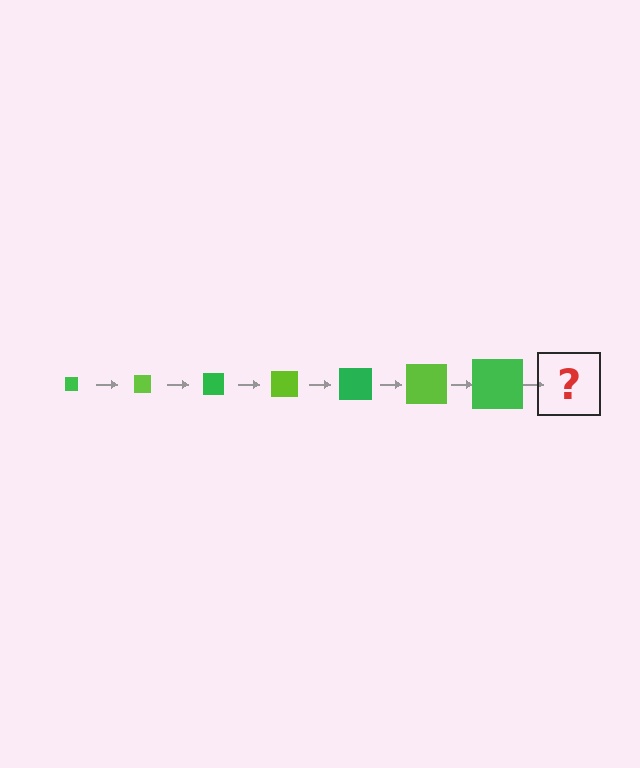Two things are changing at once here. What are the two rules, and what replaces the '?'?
The two rules are that the square grows larger each step and the color cycles through green and lime. The '?' should be a lime square, larger than the previous one.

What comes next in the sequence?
The next element should be a lime square, larger than the previous one.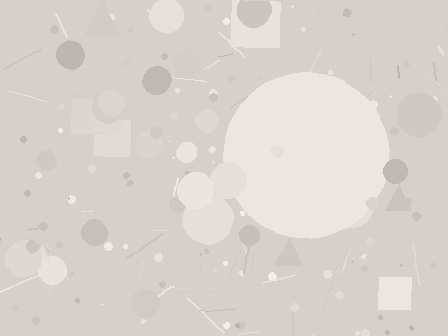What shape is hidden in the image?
A circle is hidden in the image.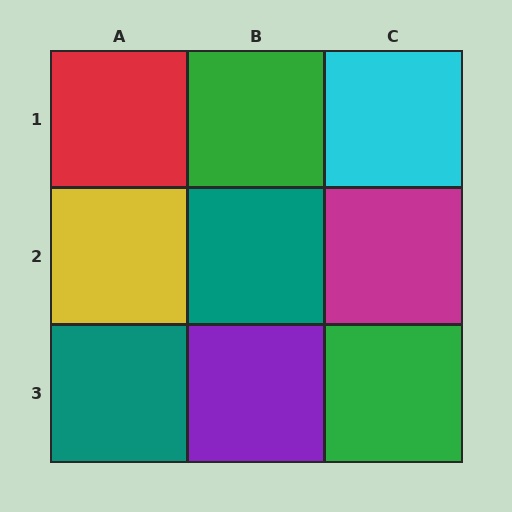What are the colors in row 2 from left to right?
Yellow, teal, magenta.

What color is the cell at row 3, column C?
Green.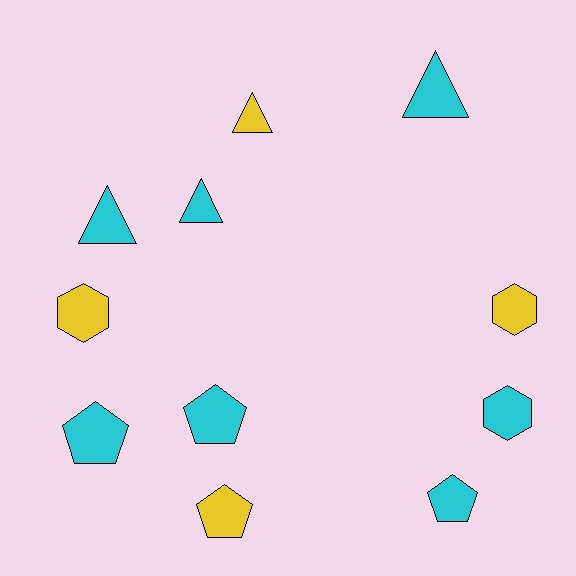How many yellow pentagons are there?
There is 1 yellow pentagon.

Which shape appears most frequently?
Pentagon, with 4 objects.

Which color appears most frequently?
Cyan, with 7 objects.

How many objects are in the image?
There are 11 objects.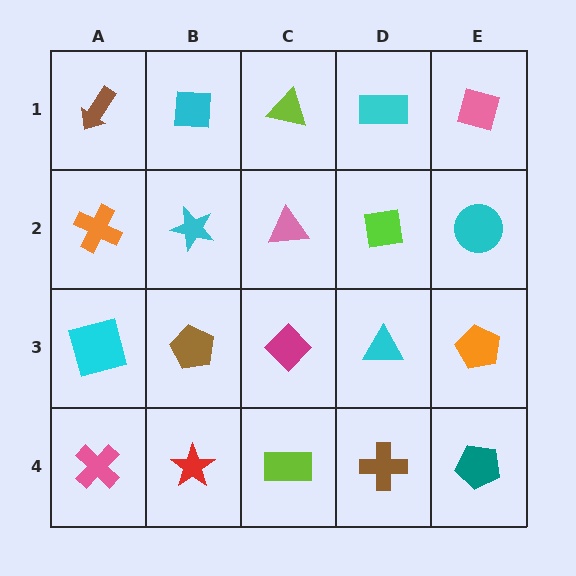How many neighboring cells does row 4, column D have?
3.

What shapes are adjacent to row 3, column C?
A pink triangle (row 2, column C), a lime rectangle (row 4, column C), a brown pentagon (row 3, column B), a cyan triangle (row 3, column D).